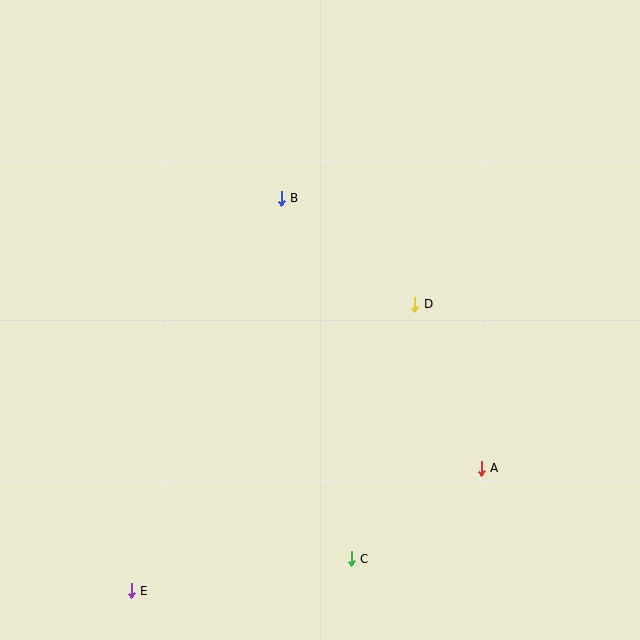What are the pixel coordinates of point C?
Point C is at (351, 559).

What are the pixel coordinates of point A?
Point A is at (481, 468).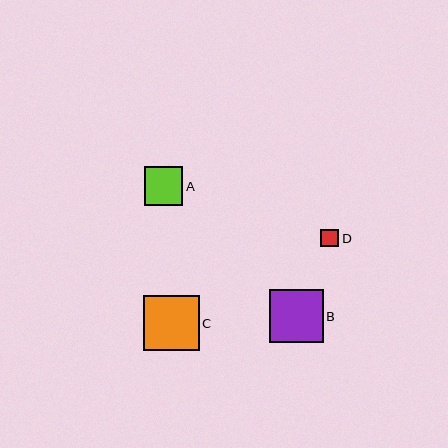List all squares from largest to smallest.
From largest to smallest: C, B, A, D.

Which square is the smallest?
Square D is the smallest with a size of approximately 18 pixels.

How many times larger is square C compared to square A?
Square C is approximately 1.4 times the size of square A.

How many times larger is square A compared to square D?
Square A is approximately 2.2 times the size of square D.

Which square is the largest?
Square C is the largest with a size of approximately 55 pixels.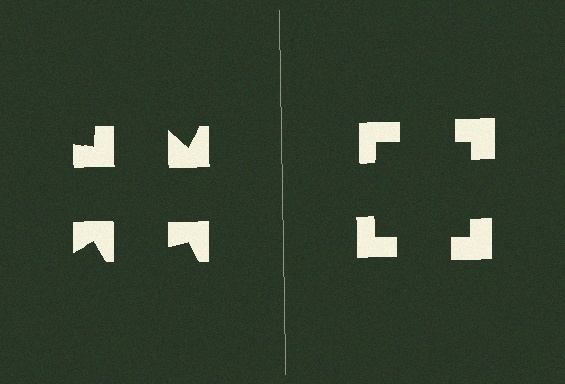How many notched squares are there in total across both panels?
8 — 4 on each side.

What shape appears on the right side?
An illusory square.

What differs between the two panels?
The notched squares are positioned identically on both sides; only the wedge orientations differ. On the right they align to a square; on the left they are misaligned.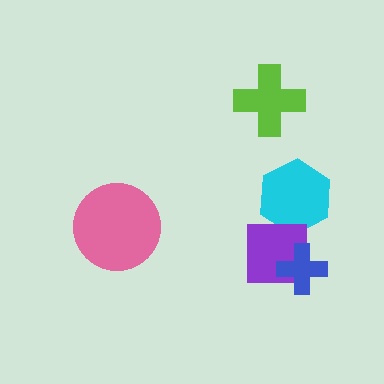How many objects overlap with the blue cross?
1 object overlaps with the blue cross.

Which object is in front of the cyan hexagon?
The purple square is in front of the cyan hexagon.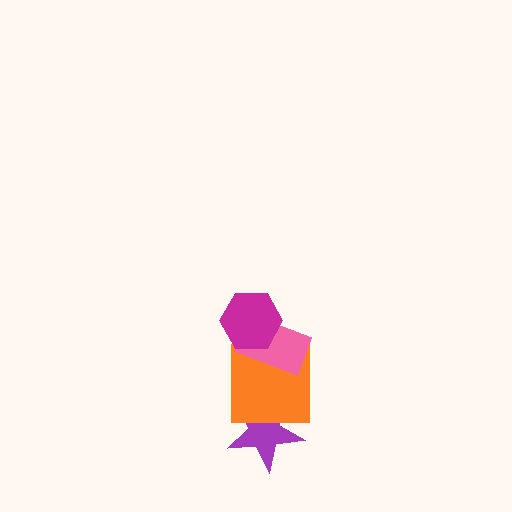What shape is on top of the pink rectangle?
The magenta hexagon is on top of the pink rectangle.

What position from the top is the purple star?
The purple star is 4th from the top.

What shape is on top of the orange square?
The pink rectangle is on top of the orange square.